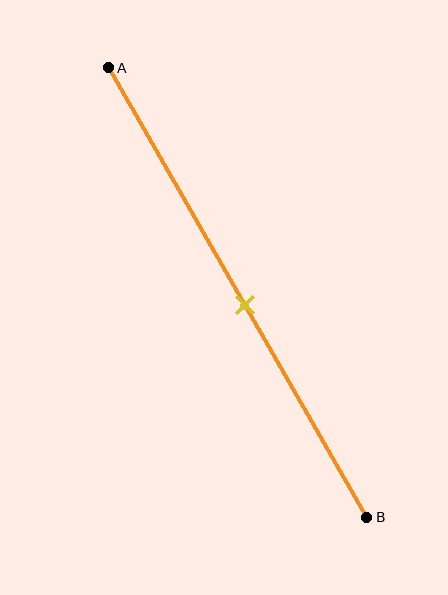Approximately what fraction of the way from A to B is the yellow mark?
The yellow mark is approximately 55% of the way from A to B.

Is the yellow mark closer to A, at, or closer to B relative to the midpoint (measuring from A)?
The yellow mark is approximately at the midpoint of segment AB.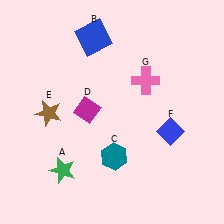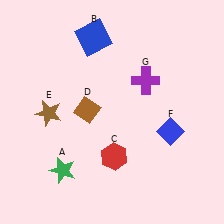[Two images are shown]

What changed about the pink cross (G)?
In Image 1, G is pink. In Image 2, it changed to purple.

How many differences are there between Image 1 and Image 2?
There are 3 differences between the two images.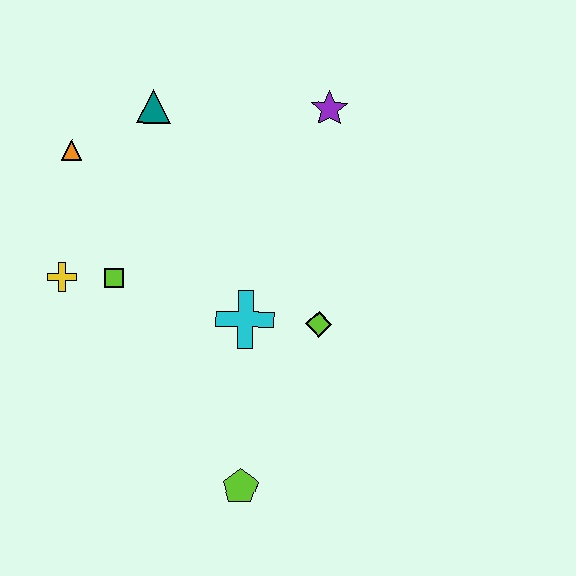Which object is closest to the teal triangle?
The orange triangle is closest to the teal triangle.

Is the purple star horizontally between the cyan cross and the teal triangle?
No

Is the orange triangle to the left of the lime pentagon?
Yes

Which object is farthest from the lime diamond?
The orange triangle is farthest from the lime diamond.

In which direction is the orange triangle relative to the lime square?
The orange triangle is above the lime square.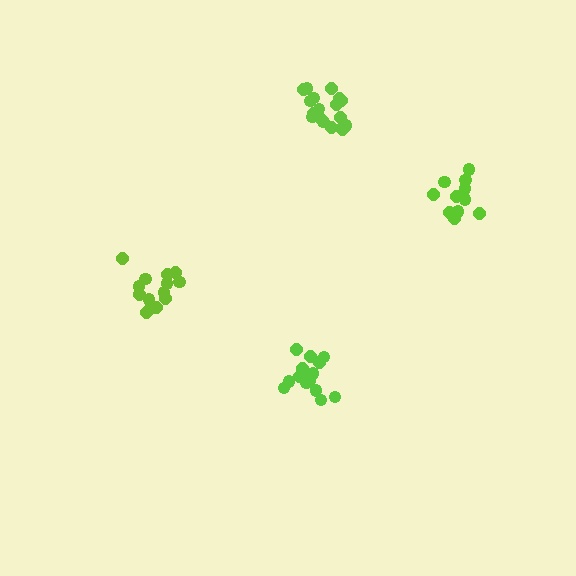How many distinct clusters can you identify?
There are 4 distinct clusters.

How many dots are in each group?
Group 1: 18 dots, Group 2: 12 dots, Group 3: 15 dots, Group 4: 14 dots (59 total).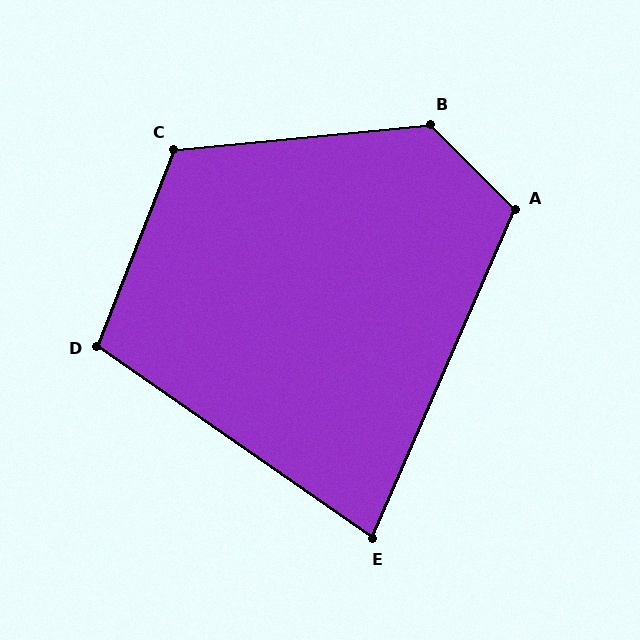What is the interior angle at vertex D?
Approximately 104 degrees (obtuse).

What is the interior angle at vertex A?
Approximately 112 degrees (obtuse).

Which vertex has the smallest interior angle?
E, at approximately 79 degrees.